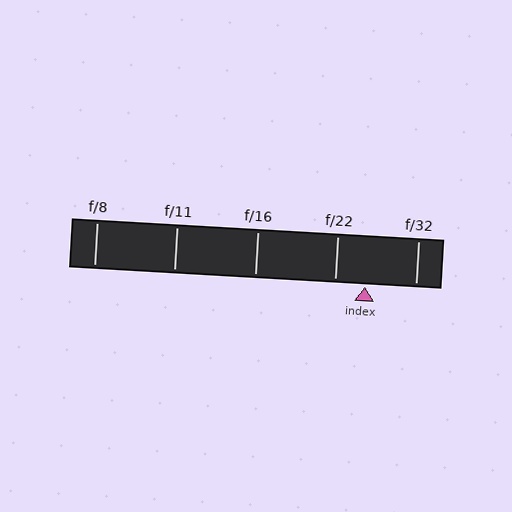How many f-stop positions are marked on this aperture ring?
There are 5 f-stop positions marked.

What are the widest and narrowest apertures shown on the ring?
The widest aperture shown is f/8 and the narrowest is f/32.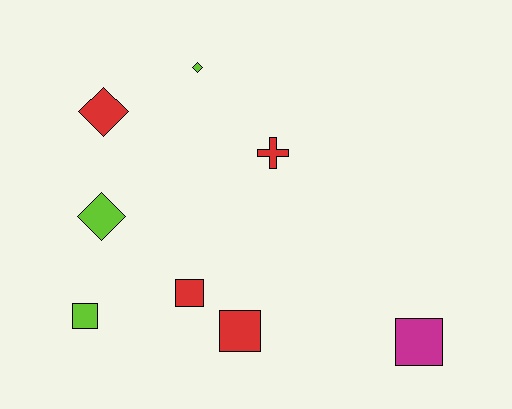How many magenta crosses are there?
There are no magenta crosses.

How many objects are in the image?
There are 8 objects.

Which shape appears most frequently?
Square, with 4 objects.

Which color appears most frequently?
Red, with 4 objects.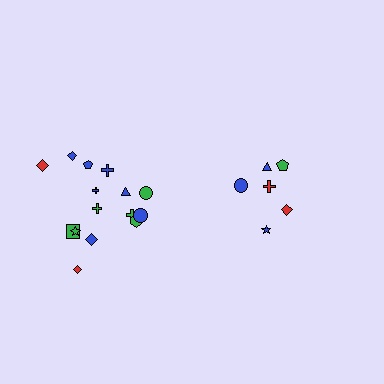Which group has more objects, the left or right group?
The left group.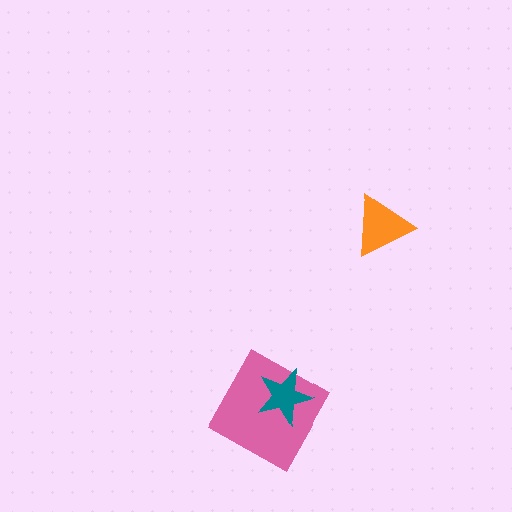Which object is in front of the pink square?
The teal star is in front of the pink square.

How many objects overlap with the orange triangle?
0 objects overlap with the orange triangle.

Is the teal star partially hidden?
No, no other shape covers it.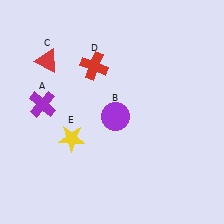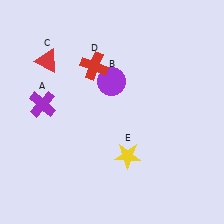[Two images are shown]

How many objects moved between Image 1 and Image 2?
2 objects moved between the two images.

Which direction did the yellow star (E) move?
The yellow star (E) moved right.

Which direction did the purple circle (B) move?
The purple circle (B) moved up.